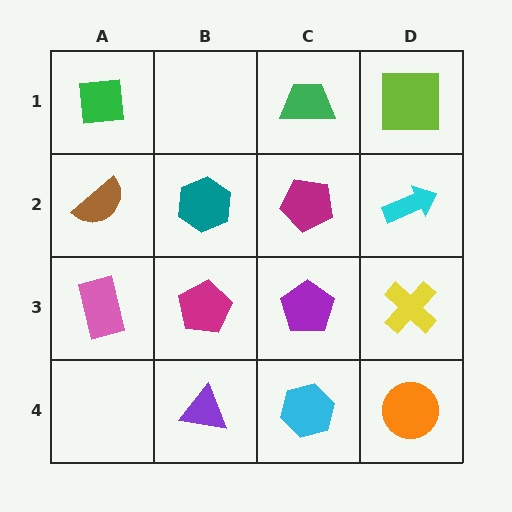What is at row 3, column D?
A yellow cross.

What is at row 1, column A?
A green square.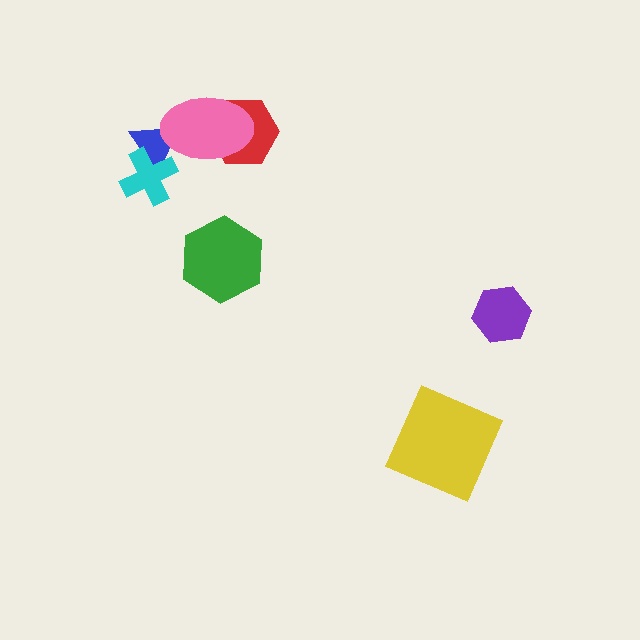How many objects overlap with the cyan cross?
1 object overlaps with the cyan cross.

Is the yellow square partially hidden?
No, no other shape covers it.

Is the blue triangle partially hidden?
Yes, it is partially covered by another shape.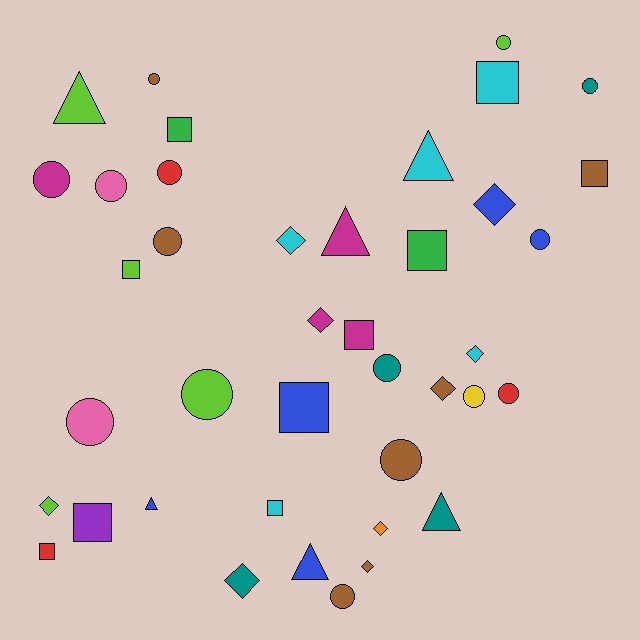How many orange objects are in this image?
There is 1 orange object.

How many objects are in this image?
There are 40 objects.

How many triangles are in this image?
There are 6 triangles.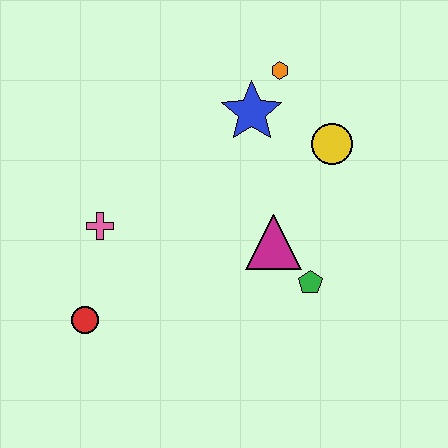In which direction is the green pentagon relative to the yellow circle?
The green pentagon is below the yellow circle.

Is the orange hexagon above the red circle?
Yes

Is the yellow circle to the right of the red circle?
Yes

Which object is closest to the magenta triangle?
The green pentagon is closest to the magenta triangle.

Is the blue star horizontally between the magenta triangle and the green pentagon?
No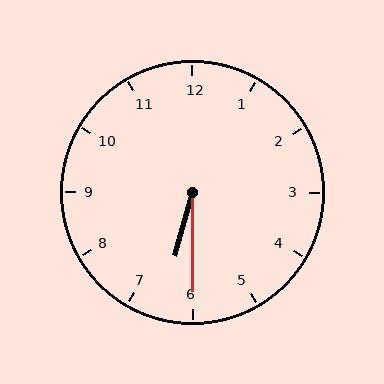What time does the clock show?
6:30.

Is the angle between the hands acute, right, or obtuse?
It is acute.